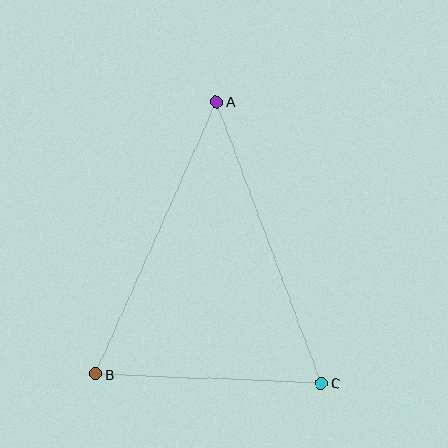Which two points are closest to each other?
Points B and C are closest to each other.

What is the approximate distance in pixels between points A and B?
The distance between A and B is approximately 298 pixels.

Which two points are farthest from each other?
Points A and C are farthest from each other.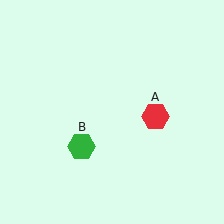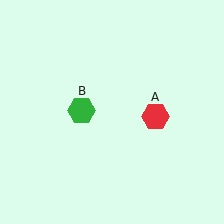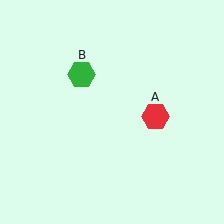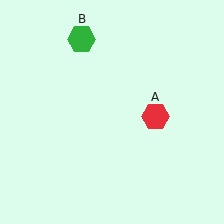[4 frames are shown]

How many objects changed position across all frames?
1 object changed position: green hexagon (object B).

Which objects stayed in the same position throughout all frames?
Red hexagon (object A) remained stationary.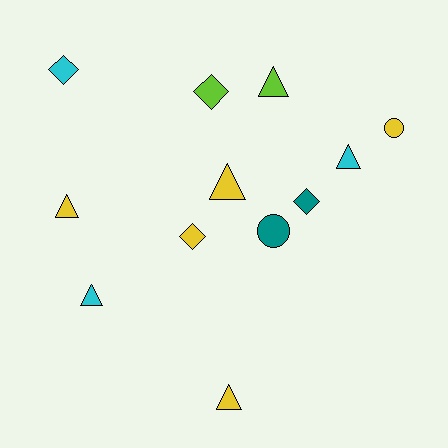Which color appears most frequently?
Yellow, with 5 objects.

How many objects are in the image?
There are 12 objects.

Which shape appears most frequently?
Triangle, with 6 objects.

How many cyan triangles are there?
There are 2 cyan triangles.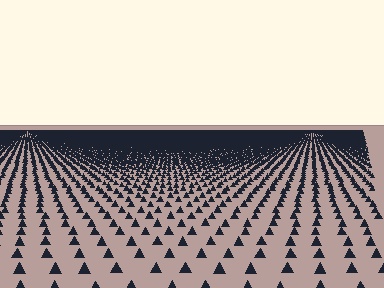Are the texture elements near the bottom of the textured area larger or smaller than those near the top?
Larger. Near the bottom, elements are closer to the viewer and appear at a bigger on-screen size.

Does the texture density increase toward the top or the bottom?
Density increases toward the top.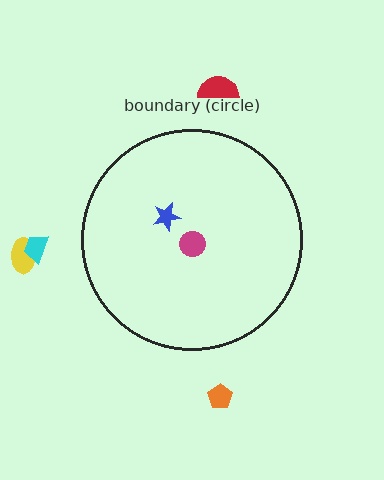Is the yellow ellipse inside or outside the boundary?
Outside.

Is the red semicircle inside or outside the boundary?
Outside.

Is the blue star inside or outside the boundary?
Inside.